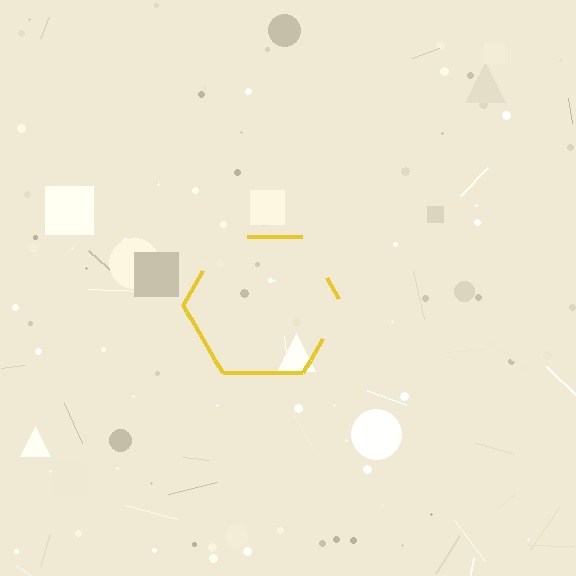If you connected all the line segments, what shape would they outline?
They would outline a hexagon.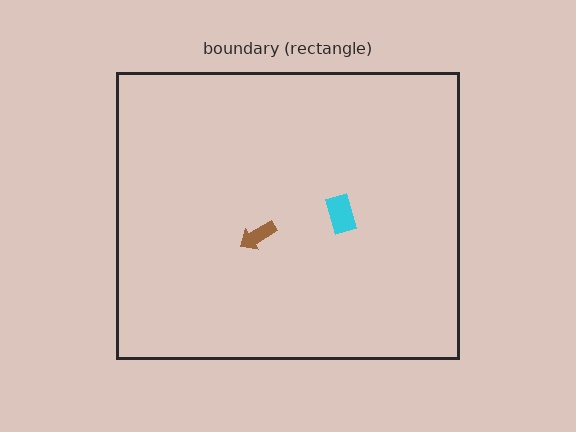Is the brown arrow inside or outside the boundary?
Inside.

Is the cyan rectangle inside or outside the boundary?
Inside.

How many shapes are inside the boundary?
2 inside, 0 outside.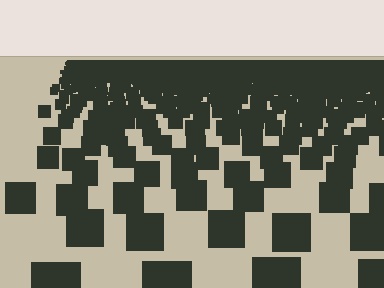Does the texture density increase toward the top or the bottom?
Density increases toward the top.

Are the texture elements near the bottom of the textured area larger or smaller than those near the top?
Larger. Near the bottom, elements are closer to the viewer and appear at a bigger on-screen size.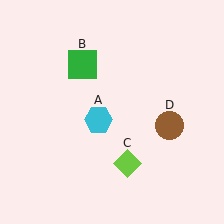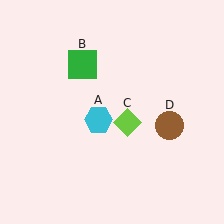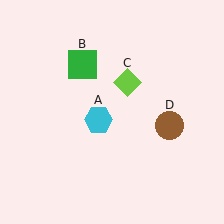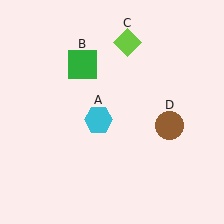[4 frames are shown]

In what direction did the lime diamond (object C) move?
The lime diamond (object C) moved up.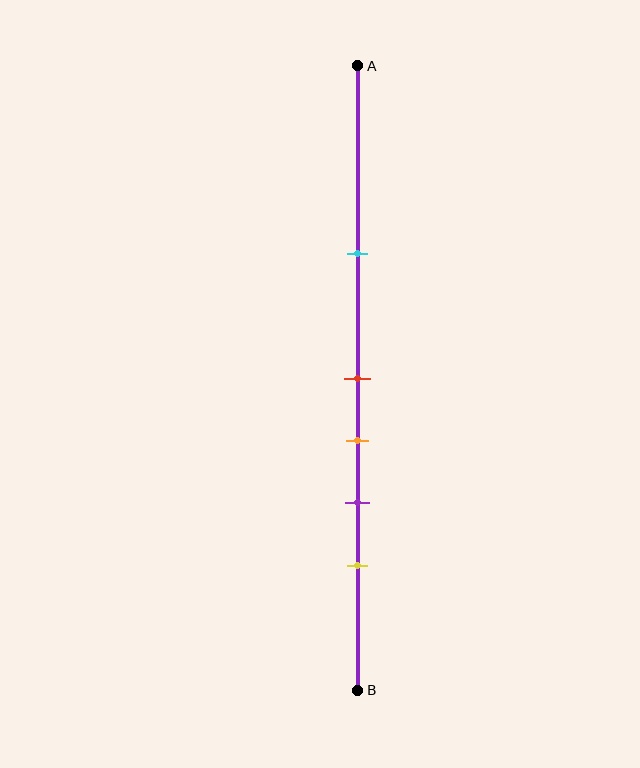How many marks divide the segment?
There are 5 marks dividing the segment.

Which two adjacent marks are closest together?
The red and orange marks are the closest adjacent pair.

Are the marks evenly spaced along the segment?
No, the marks are not evenly spaced.